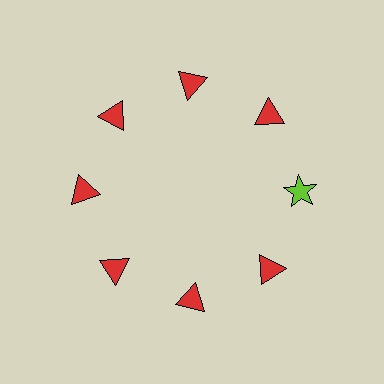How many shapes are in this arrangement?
There are 8 shapes arranged in a ring pattern.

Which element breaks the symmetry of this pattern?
The lime star at roughly the 3 o'clock position breaks the symmetry. All other shapes are red triangles.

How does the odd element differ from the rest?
It differs in both color (lime instead of red) and shape (star instead of triangle).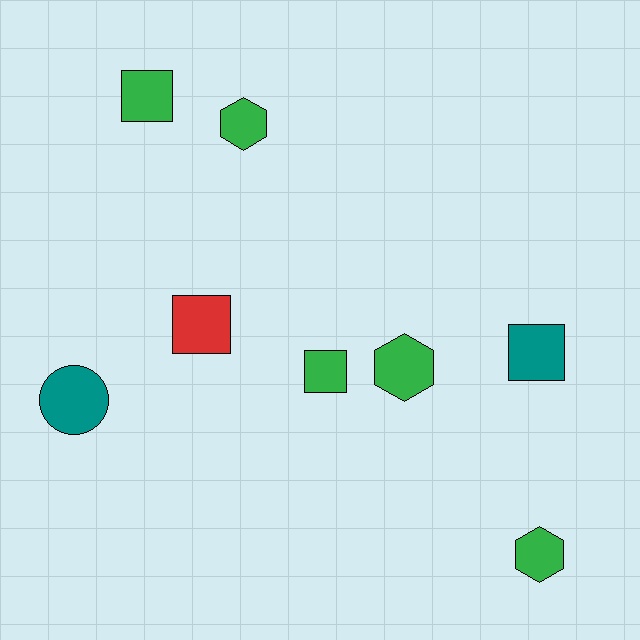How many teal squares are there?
There is 1 teal square.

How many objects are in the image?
There are 8 objects.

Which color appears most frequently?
Green, with 5 objects.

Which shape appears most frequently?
Square, with 4 objects.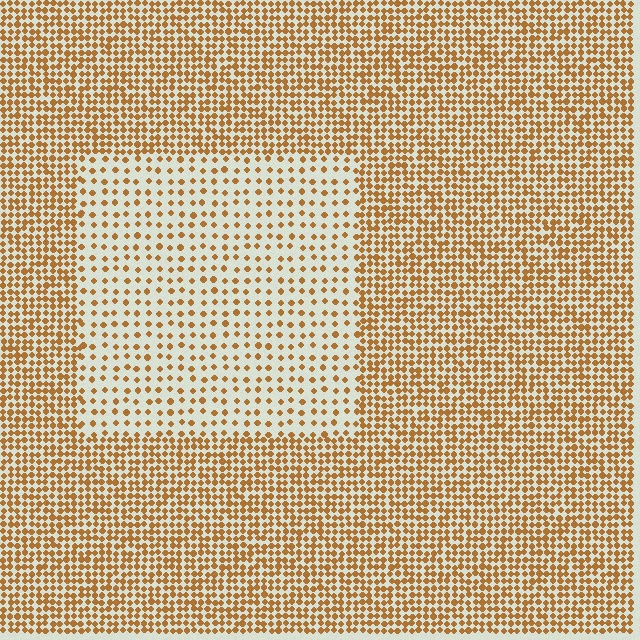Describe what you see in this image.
The image contains small brown elements arranged at two different densities. A rectangle-shaped region is visible where the elements are less densely packed than the surrounding area.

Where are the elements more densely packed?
The elements are more densely packed outside the rectangle boundary.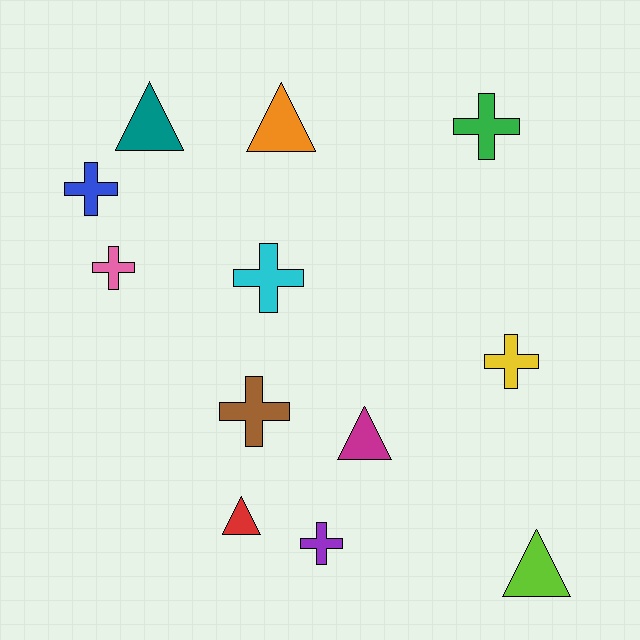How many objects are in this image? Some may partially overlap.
There are 12 objects.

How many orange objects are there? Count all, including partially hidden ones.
There is 1 orange object.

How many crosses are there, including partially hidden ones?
There are 7 crosses.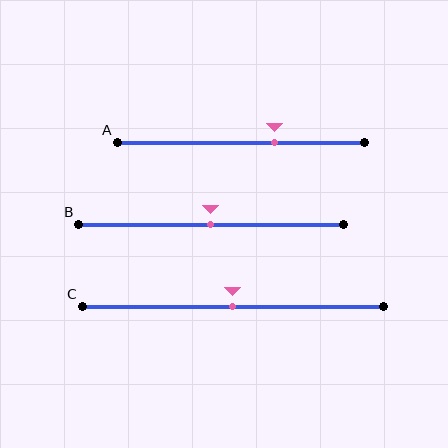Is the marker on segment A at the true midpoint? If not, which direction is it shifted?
No, the marker on segment A is shifted to the right by about 13% of the segment length.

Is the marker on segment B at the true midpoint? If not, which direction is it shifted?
Yes, the marker on segment B is at the true midpoint.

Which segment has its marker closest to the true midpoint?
Segment B has its marker closest to the true midpoint.